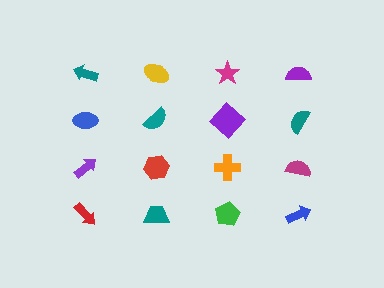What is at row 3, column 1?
A purple arrow.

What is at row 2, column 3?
A purple diamond.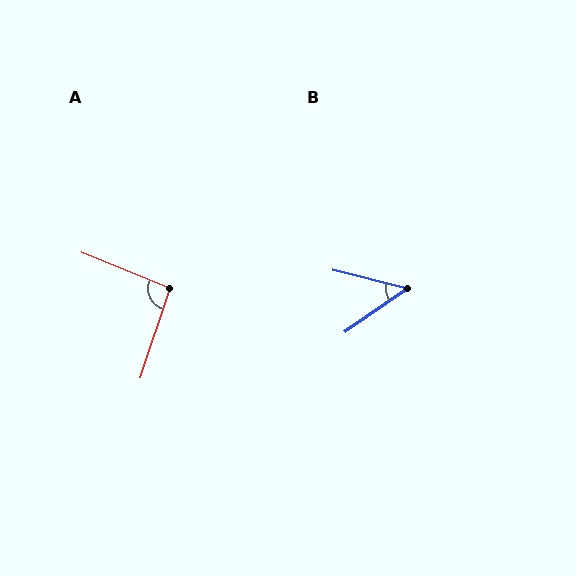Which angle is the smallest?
B, at approximately 49 degrees.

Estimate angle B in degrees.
Approximately 49 degrees.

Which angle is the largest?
A, at approximately 94 degrees.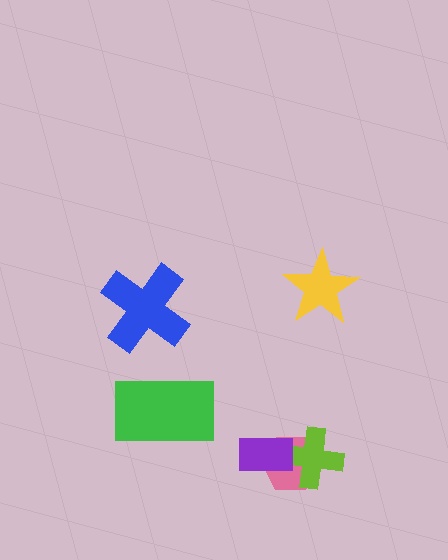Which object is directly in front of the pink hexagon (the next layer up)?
The lime cross is directly in front of the pink hexagon.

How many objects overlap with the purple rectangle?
2 objects overlap with the purple rectangle.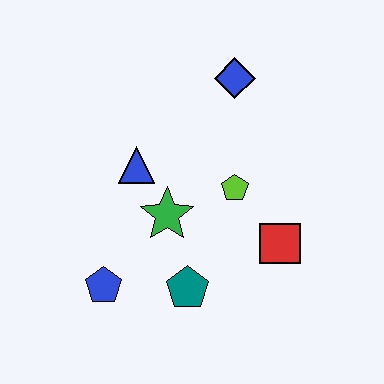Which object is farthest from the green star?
The blue diamond is farthest from the green star.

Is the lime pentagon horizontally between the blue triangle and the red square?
Yes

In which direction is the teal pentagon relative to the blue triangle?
The teal pentagon is below the blue triangle.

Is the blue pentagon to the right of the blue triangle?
No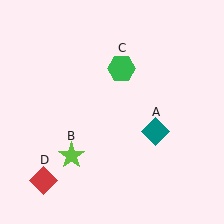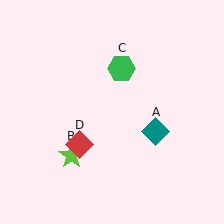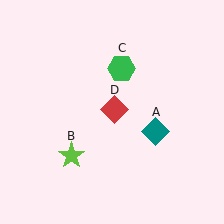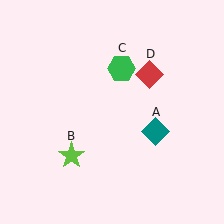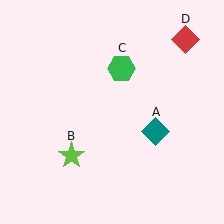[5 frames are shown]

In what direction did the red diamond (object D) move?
The red diamond (object D) moved up and to the right.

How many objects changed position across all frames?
1 object changed position: red diamond (object D).